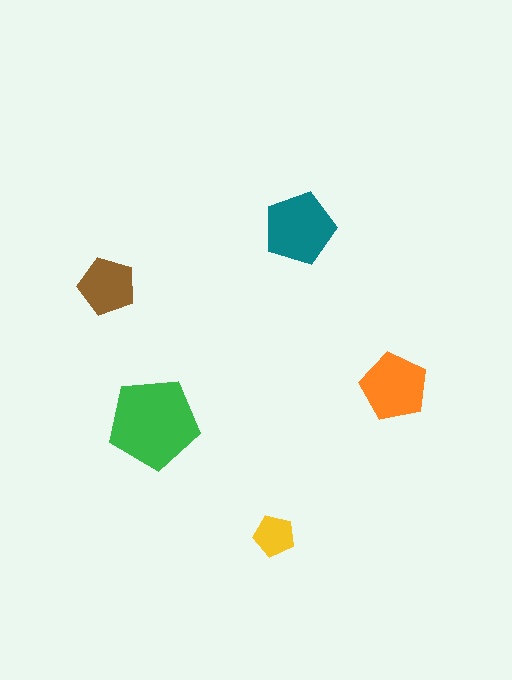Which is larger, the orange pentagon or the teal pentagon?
The teal one.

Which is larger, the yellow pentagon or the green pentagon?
The green one.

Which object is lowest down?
The yellow pentagon is bottommost.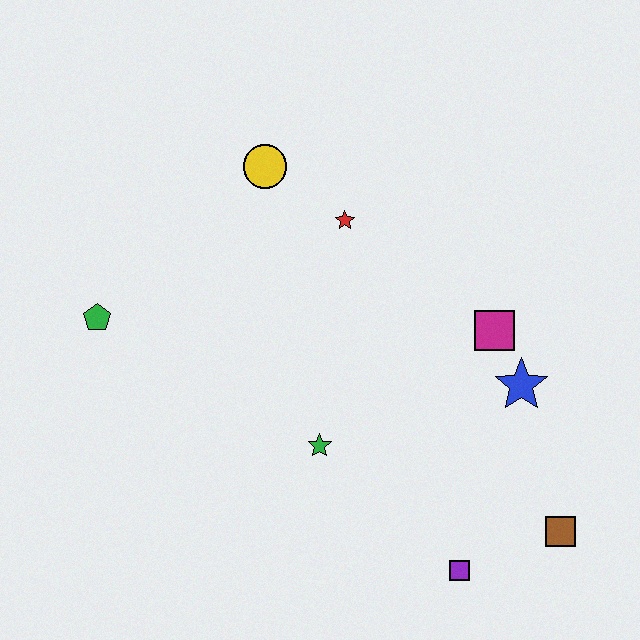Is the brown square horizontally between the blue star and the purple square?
No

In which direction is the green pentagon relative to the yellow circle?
The green pentagon is to the left of the yellow circle.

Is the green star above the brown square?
Yes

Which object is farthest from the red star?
The brown square is farthest from the red star.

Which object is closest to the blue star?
The magenta square is closest to the blue star.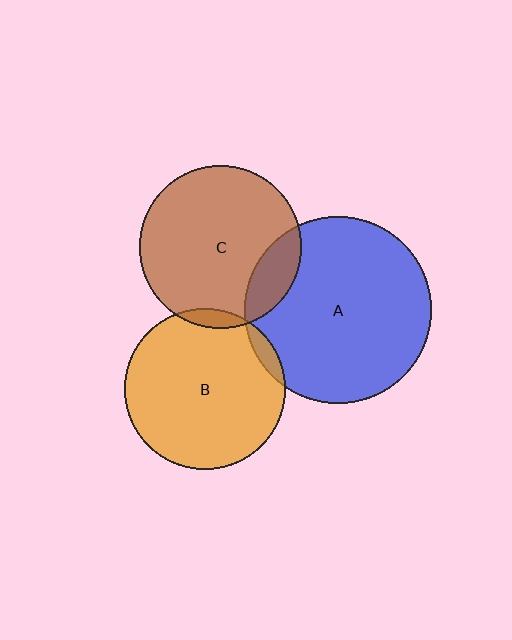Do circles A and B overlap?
Yes.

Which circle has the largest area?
Circle A (blue).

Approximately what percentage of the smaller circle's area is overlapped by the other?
Approximately 5%.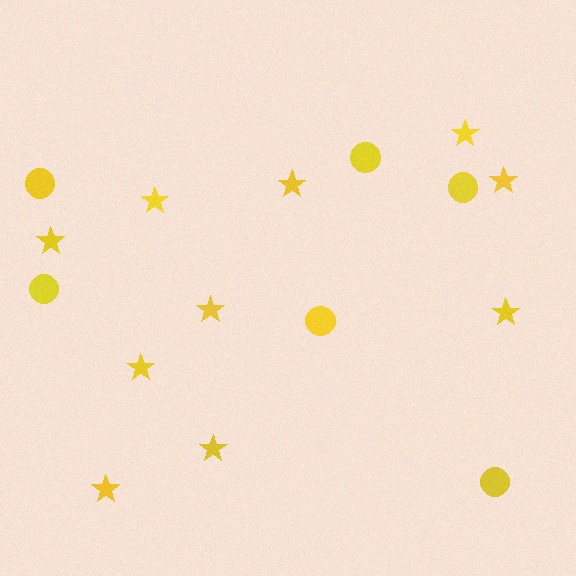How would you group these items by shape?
There are 2 groups: one group of stars (10) and one group of circles (6).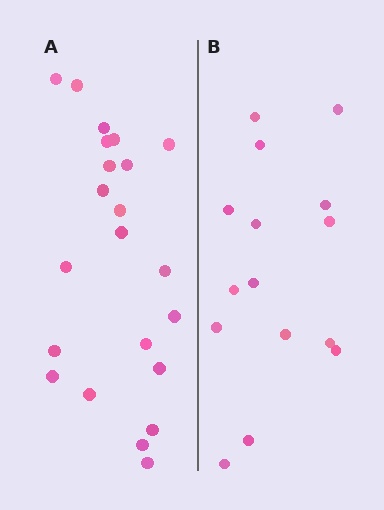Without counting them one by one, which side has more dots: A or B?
Region A (the left region) has more dots.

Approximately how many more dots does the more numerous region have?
Region A has roughly 8 or so more dots than region B.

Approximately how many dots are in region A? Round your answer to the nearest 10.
About 20 dots. (The exact count is 22, which rounds to 20.)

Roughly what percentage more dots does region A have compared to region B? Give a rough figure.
About 45% more.